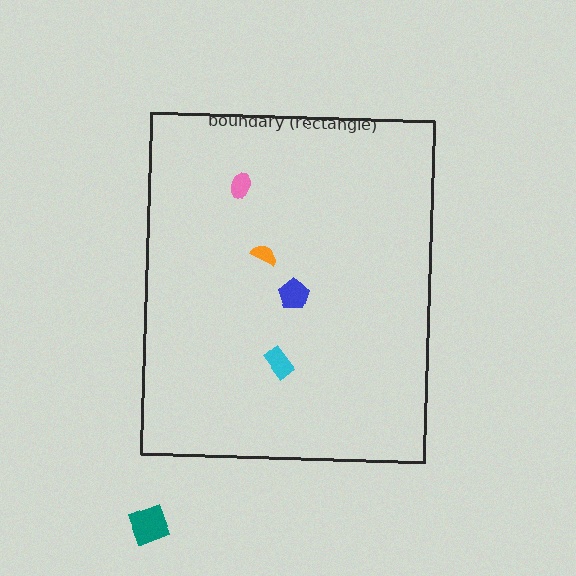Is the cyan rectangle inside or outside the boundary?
Inside.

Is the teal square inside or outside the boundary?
Outside.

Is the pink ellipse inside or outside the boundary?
Inside.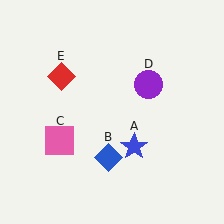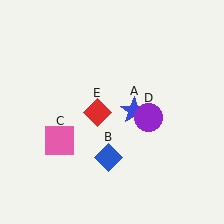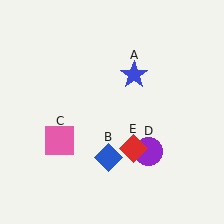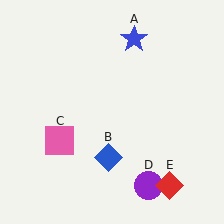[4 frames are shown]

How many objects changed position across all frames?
3 objects changed position: blue star (object A), purple circle (object D), red diamond (object E).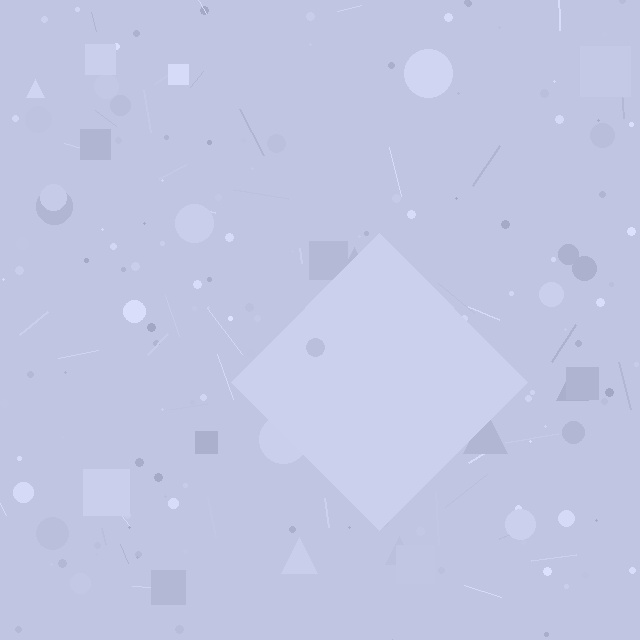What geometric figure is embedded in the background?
A diamond is embedded in the background.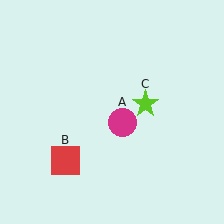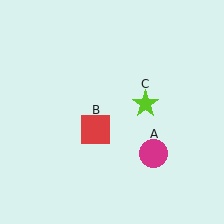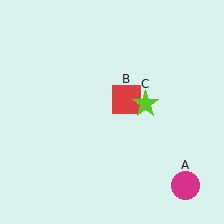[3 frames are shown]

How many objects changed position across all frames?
2 objects changed position: magenta circle (object A), red square (object B).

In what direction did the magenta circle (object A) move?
The magenta circle (object A) moved down and to the right.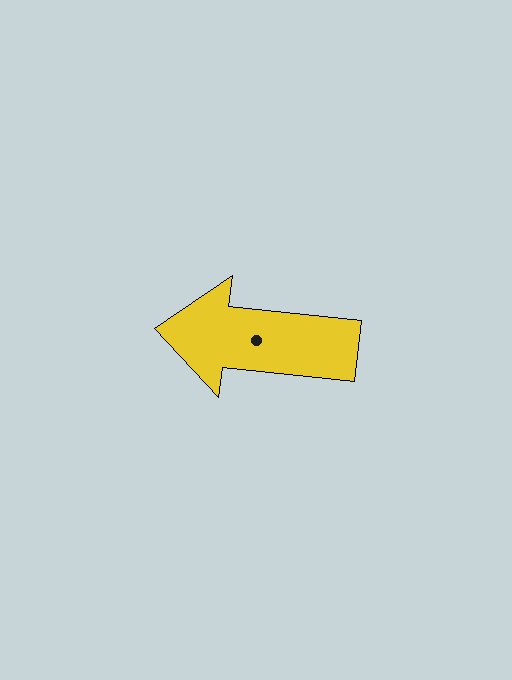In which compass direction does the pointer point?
West.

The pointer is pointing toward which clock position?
Roughly 9 o'clock.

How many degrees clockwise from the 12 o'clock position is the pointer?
Approximately 276 degrees.